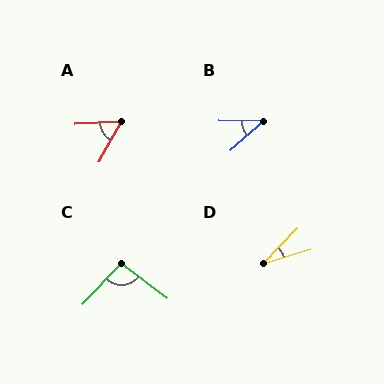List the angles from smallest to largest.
D (29°), B (42°), A (58°), C (97°).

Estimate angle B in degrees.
Approximately 42 degrees.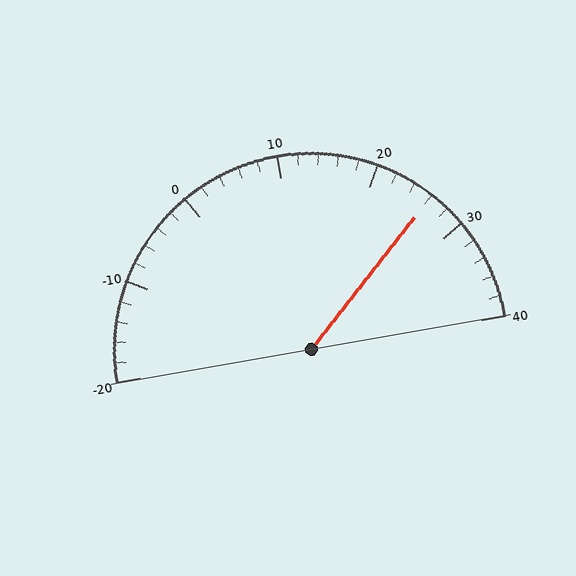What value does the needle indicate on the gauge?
The needle indicates approximately 26.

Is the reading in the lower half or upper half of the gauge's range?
The reading is in the upper half of the range (-20 to 40).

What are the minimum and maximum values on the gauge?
The gauge ranges from -20 to 40.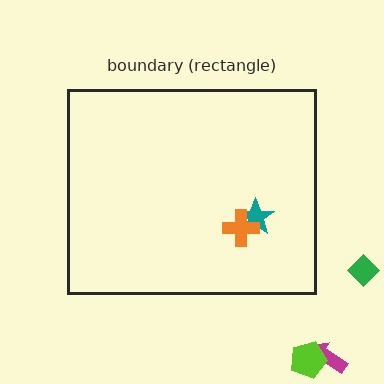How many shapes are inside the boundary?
2 inside, 3 outside.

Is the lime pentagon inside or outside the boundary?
Outside.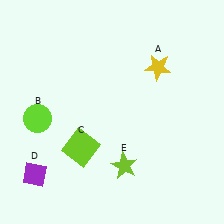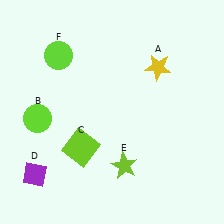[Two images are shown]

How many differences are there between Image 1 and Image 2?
There is 1 difference between the two images.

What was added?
A lime circle (F) was added in Image 2.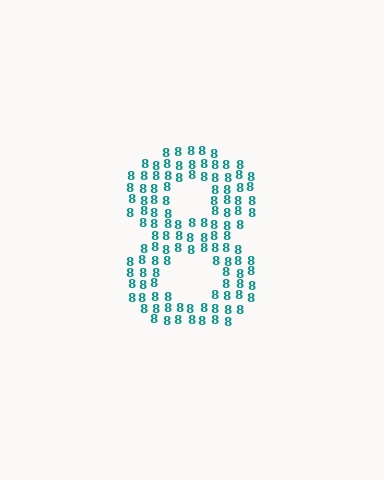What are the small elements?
The small elements are digit 8's.